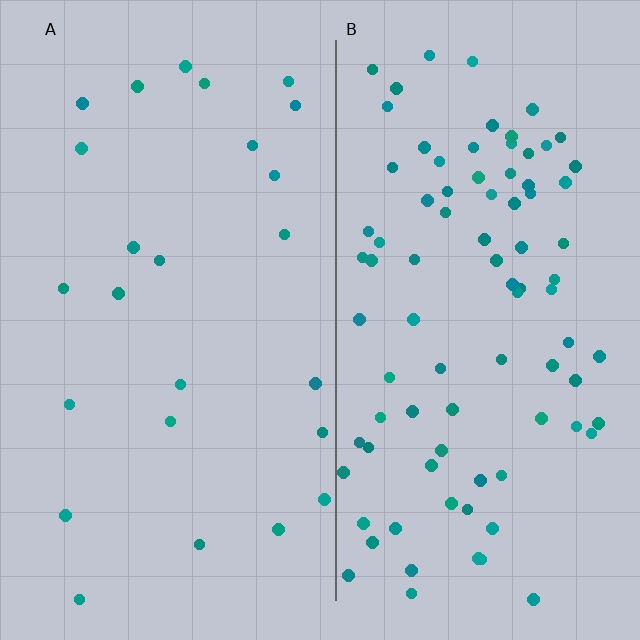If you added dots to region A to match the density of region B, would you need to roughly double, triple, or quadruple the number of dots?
Approximately quadruple.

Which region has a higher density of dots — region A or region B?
B (the right).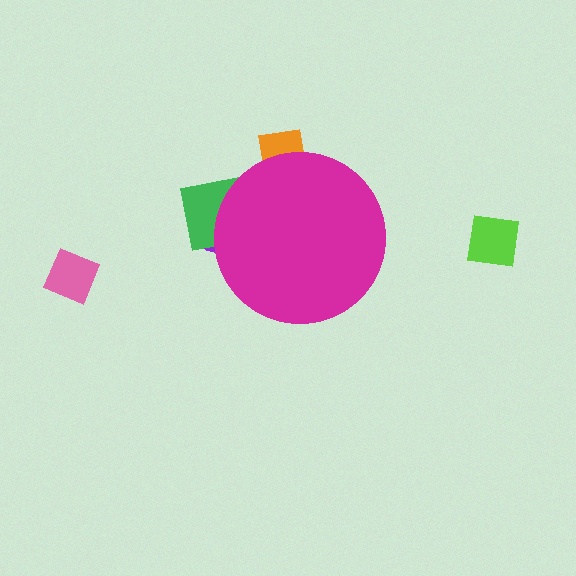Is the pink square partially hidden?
No, the pink square is fully visible.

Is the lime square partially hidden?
No, the lime square is fully visible.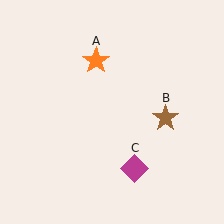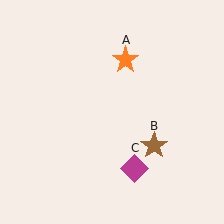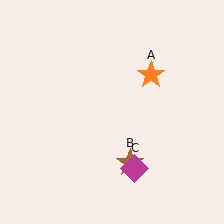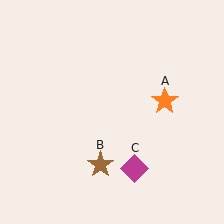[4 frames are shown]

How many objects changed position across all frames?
2 objects changed position: orange star (object A), brown star (object B).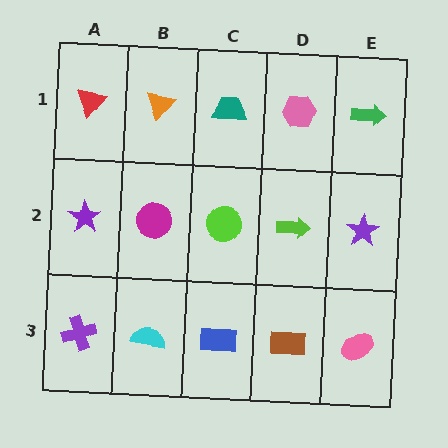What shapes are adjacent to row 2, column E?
A green arrow (row 1, column E), a pink ellipse (row 3, column E), a lime arrow (row 2, column D).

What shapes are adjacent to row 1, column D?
A lime arrow (row 2, column D), a teal trapezoid (row 1, column C), a green arrow (row 1, column E).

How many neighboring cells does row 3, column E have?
2.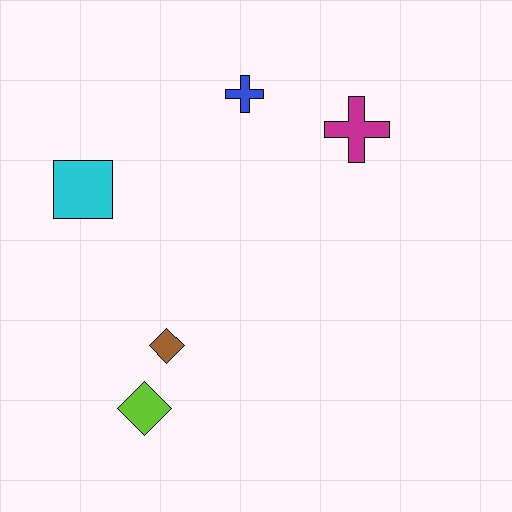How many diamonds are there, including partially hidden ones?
There are 2 diamonds.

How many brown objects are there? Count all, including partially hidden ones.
There is 1 brown object.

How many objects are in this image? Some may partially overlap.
There are 5 objects.